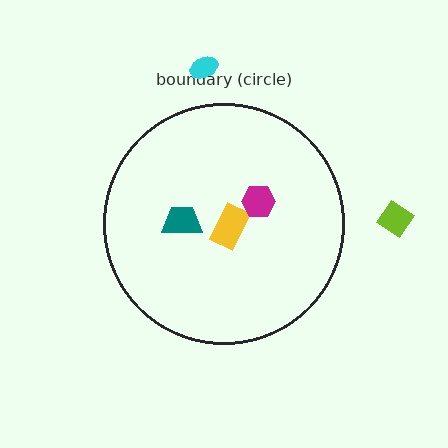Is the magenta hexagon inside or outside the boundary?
Inside.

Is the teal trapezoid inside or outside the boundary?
Inside.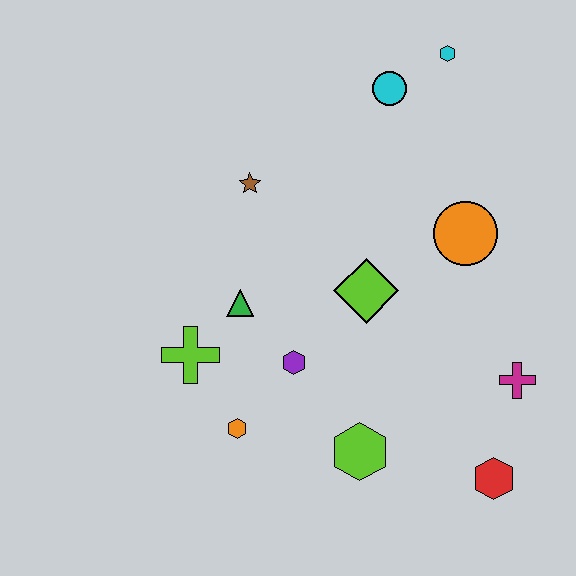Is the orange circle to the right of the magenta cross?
No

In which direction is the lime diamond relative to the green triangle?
The lime diamond is to the right of the green triangle.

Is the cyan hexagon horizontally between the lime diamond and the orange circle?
Yes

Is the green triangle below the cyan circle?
Yes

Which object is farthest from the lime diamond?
The cyan hexagon is farthest from the lime diamond.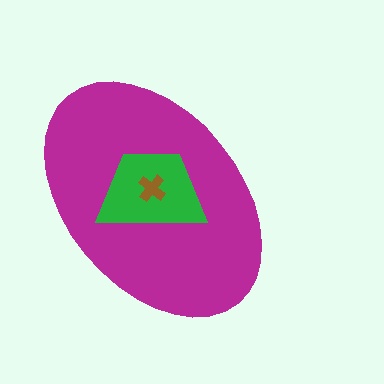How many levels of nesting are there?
3.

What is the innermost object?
The brown cross.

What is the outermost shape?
The magenta ellipse.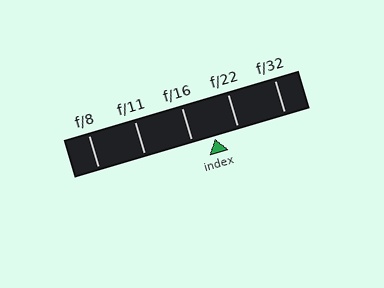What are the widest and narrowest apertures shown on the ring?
The widest aperture shown is f/8 and the narrowest is f/32.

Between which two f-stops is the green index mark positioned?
The index mark is between f/16 and f/22.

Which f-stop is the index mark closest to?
The index mark is closest to f/16.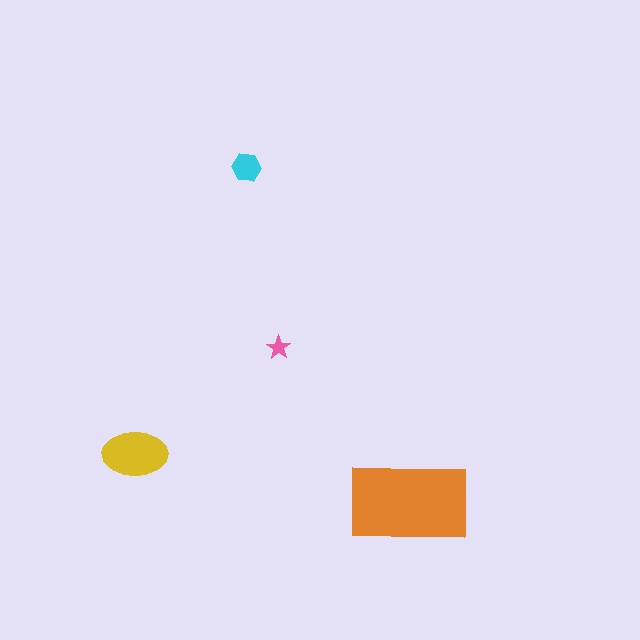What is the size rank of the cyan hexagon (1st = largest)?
3rd.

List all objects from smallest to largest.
The pink star, the cyan hexagon, the yellow ellipse, the orange rectangle.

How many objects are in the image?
There are 4 objects in the image.